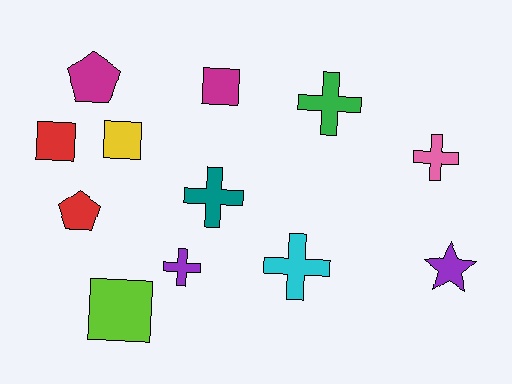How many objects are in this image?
There are 12 objects.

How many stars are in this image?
There is 1 star.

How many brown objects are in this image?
There are no brown objects.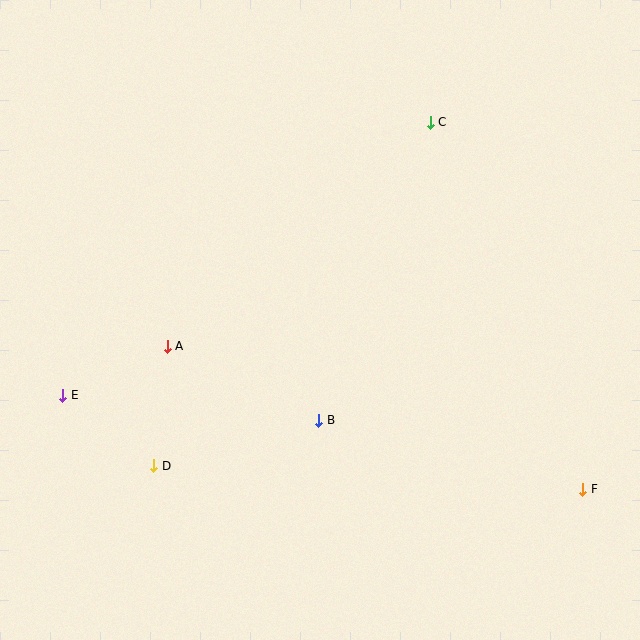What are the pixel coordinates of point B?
Point B is at (319, 420).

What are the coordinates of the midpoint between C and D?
The midpoint between C and D is at (292, 294).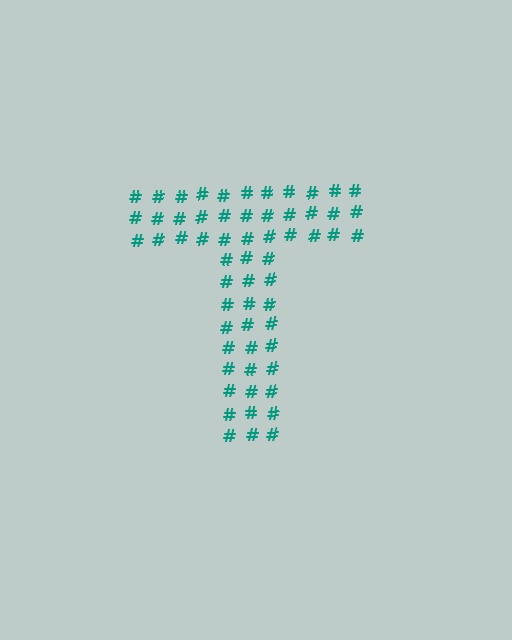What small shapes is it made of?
It is made of small hash symbols.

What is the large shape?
The large shape is the letter T.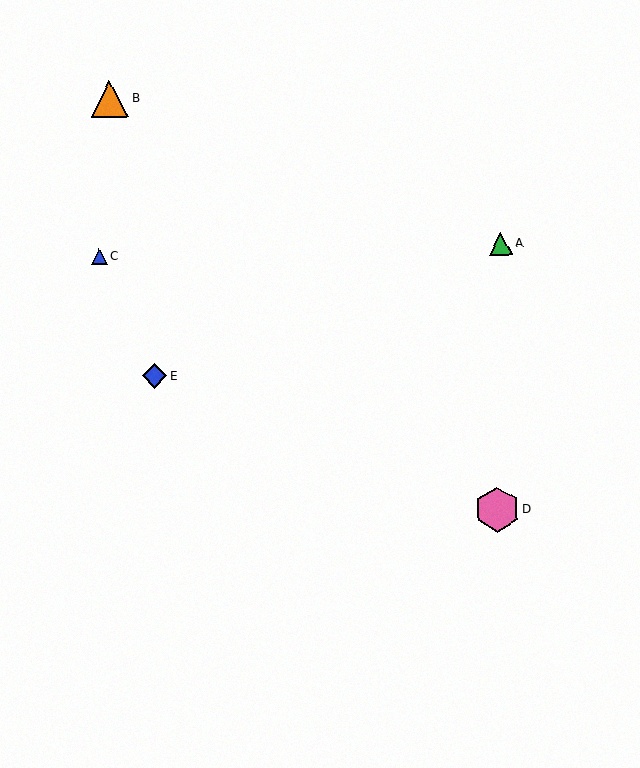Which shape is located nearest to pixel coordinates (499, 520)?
The pink hexagon (labeled D) at (497, 510) is nearest to that location.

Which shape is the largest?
The pink hexagon (labeled D) is the largest.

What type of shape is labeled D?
Shape D is a pink hexagon.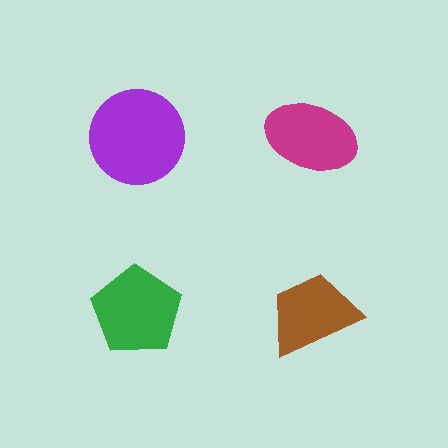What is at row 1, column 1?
A purple circle.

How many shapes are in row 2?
2 shapes.